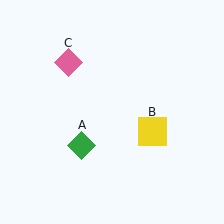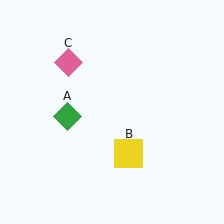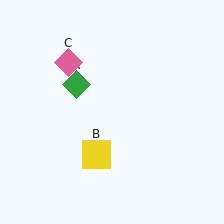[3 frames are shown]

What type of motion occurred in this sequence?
The green diamond (object A), yellow square (object B) rotated clockwise around the center of the scene.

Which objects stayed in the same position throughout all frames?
Pink diamond (object C) remained stationary.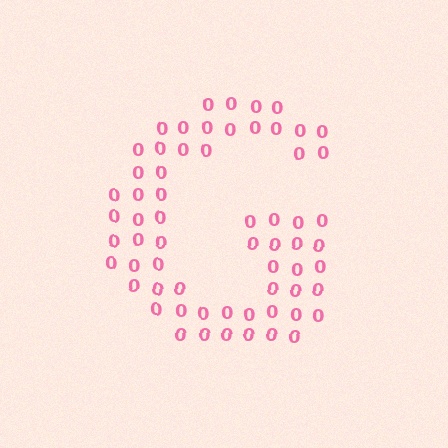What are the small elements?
The small elements are digit 0's.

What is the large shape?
The large shape is the letter G.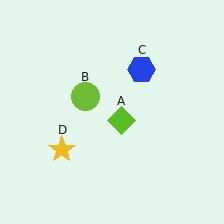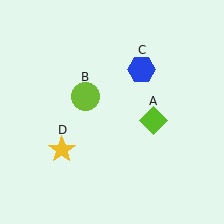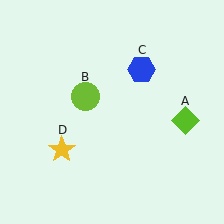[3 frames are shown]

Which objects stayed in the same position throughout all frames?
Lime circle (object B) and blue hexagon (object C) and yellow star (object D) remained stationary.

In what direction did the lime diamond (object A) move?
The lime diamond (object A) moved right.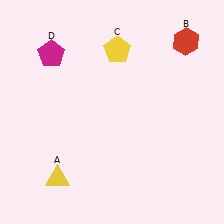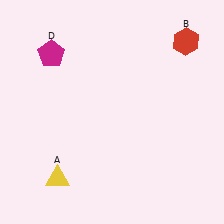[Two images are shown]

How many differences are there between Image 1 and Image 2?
There is 1 difference between the two images.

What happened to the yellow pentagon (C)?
The yellow pentagon (C) was removed in Image 2. It was in the top-right area of Image 1.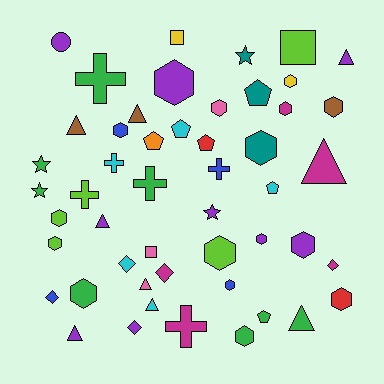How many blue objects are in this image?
There are 4 blue objects.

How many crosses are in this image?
There are 6 crosses.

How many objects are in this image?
There are 50 objects.